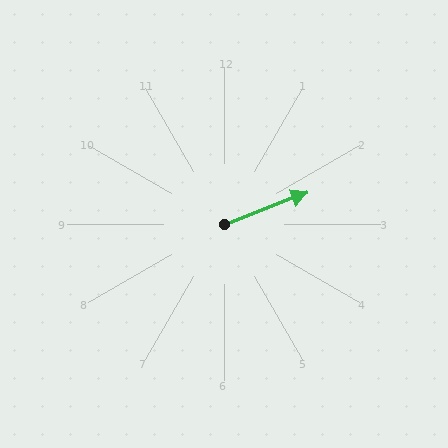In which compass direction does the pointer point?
East.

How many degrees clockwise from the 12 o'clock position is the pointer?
Approximately 69 degrees.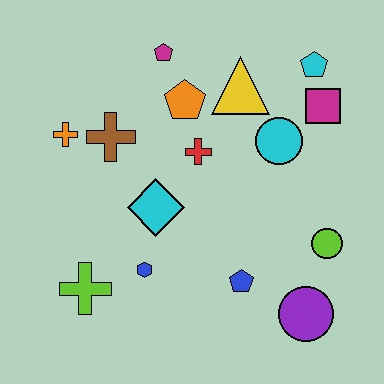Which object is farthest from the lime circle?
The orange cross is farthest from the lime circle.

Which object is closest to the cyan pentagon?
The magenta square is closest to the cyan pentagon.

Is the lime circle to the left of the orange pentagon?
No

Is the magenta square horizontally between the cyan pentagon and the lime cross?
No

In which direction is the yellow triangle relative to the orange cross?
The yellow triangle is to the right of the orange cross.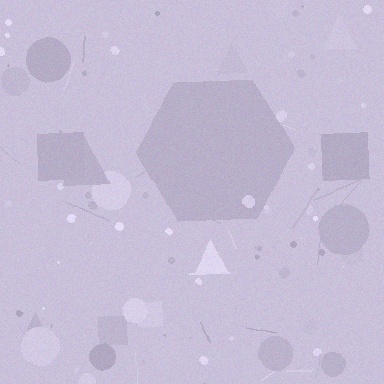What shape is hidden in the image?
A hexagon is hidden in the image.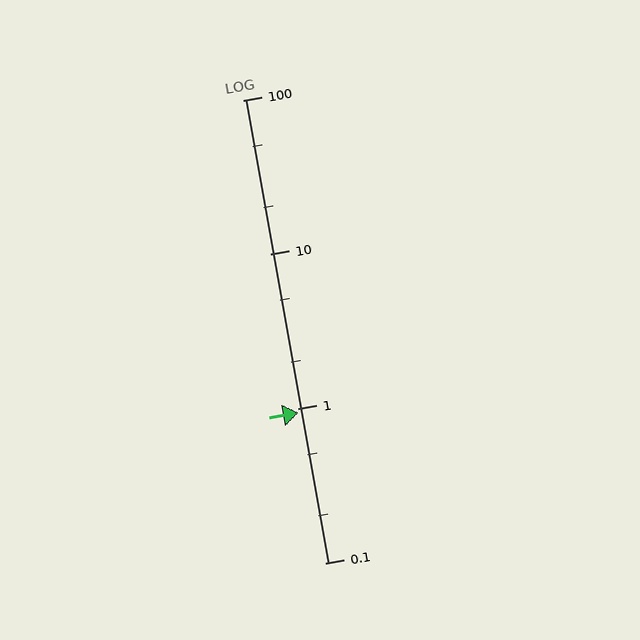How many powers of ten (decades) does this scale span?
The scale spans 3 decades, from 0.1 to 100.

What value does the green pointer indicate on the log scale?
The pointer indicates approximately 0.94.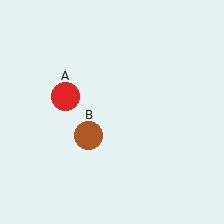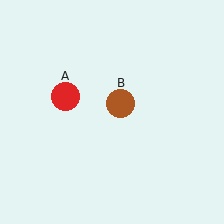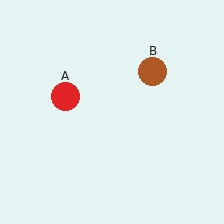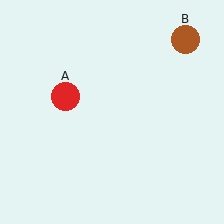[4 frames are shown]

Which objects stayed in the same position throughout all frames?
Red circle (object A) remained stationary.